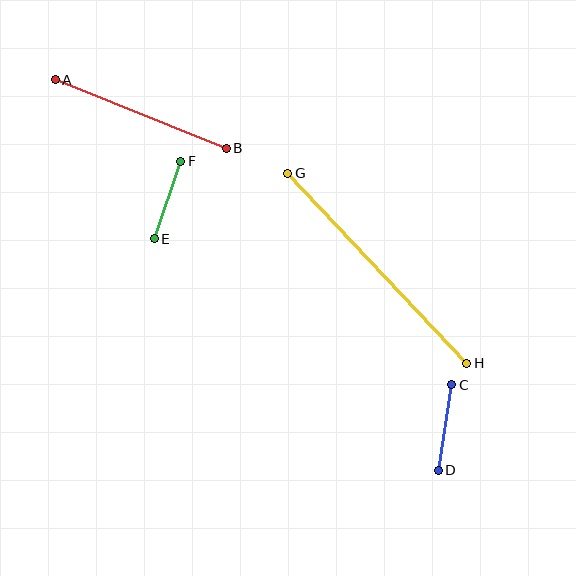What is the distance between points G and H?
The distance is approximately 261 pixels.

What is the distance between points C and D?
The distance is approximately 86 pixels.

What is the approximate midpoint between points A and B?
The midpoint is at approximately (141, 114) pixels.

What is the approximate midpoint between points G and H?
The midpoint is at approximately (377, 268) pixels.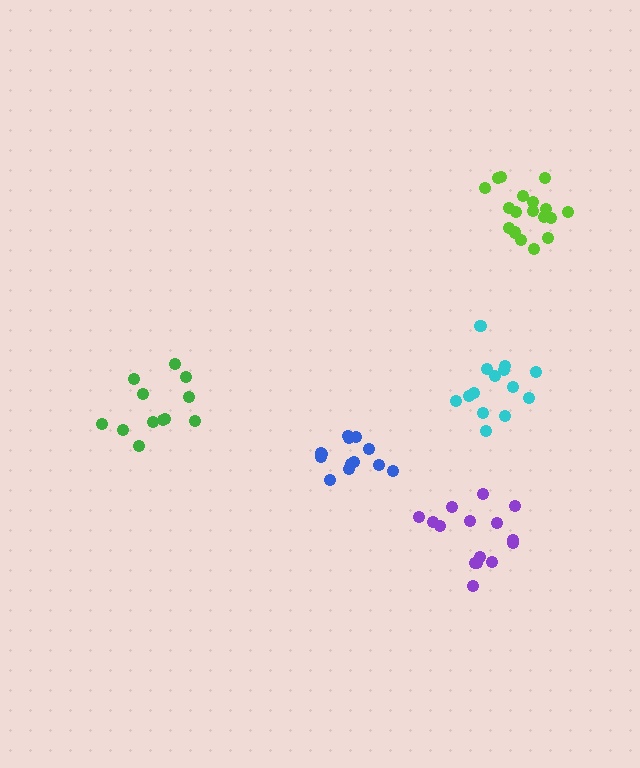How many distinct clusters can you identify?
There are 5 distinct clusters.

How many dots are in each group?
Group 1: 12 dots, Group 2: 18 dots, Group 3: 15 dots, Group 4: 14 dots, Group 5: 13 dots (72 total).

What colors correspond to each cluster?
The clusters are colored: green, lime, purple, cyan, blue.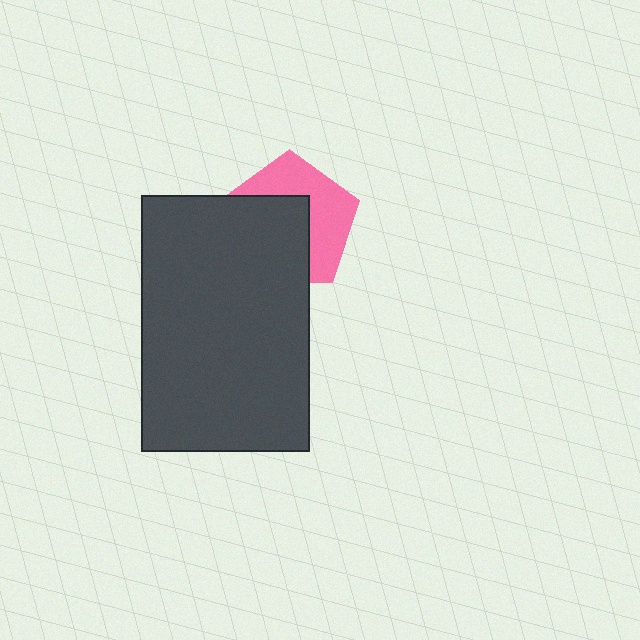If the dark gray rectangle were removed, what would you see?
You would see the complete pink pentagon.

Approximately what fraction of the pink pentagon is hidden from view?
Roughly 52% of the pink pentagon is hidden behind the dark gray rectangle.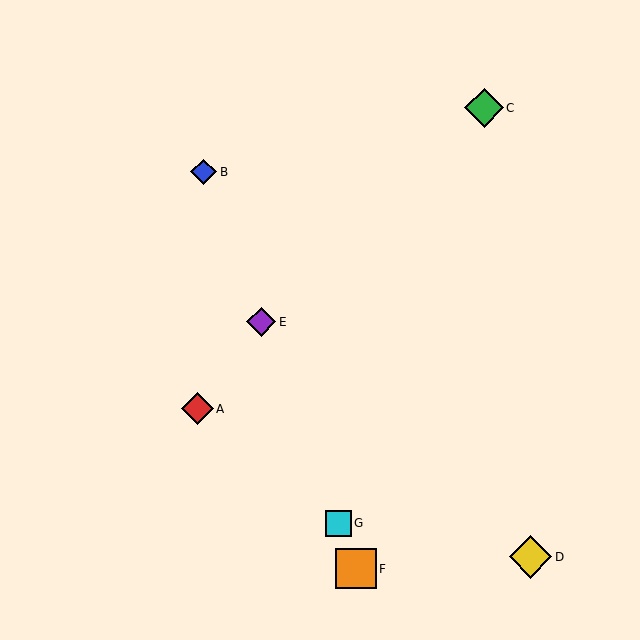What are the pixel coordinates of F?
Object F is at (356, 569).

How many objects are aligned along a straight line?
4 objects (B, E, F, G) are aligned along a straight line.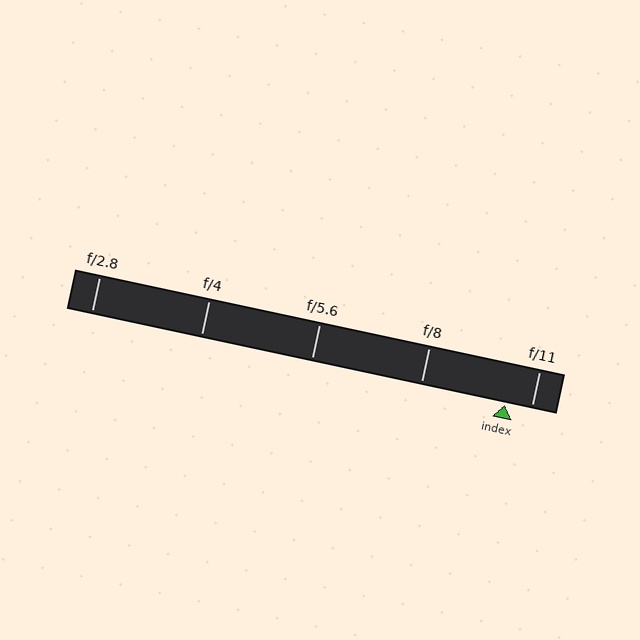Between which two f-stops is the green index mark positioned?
The index mark is between f/8 and f/11.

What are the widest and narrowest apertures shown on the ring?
The widest aperture shown is f/2.8 and the narrowest is f/11.